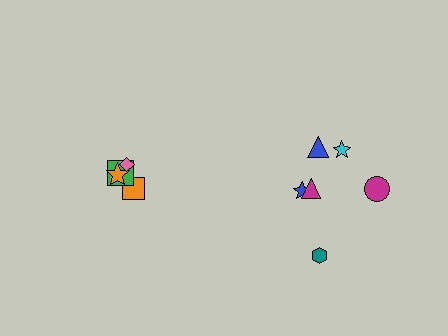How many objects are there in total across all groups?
There are 10 objects.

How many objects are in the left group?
There are 4 objects.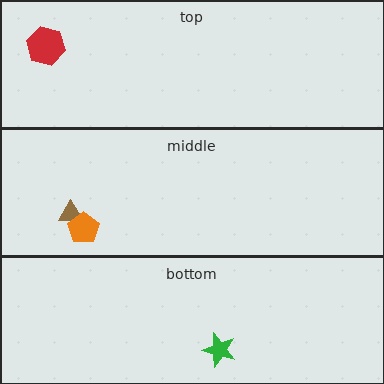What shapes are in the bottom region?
The green star.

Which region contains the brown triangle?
The middle region.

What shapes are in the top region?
The red hexagon.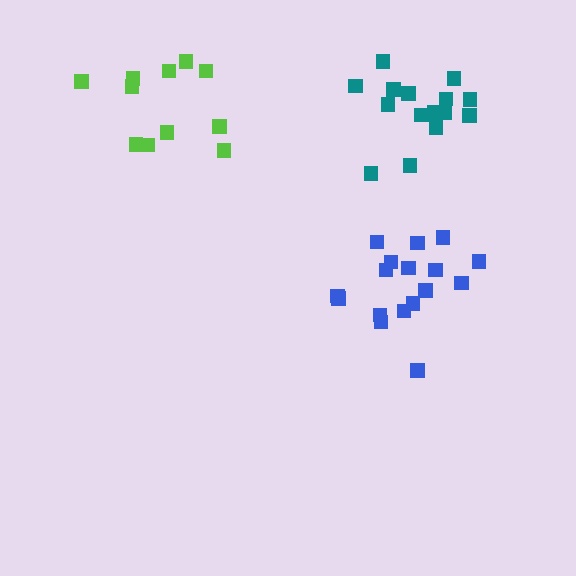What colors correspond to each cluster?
The clusters are colored: teal, lime, blue.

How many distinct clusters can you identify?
There are 3 distinct clusters.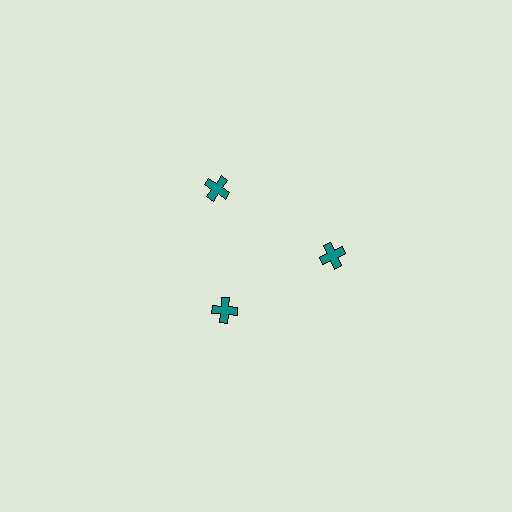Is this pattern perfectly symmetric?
No. The 3 teal crosses are arranged in a ring, but one element near the 7 o'clock position is pulled inward toward the center, breaking the 3-fold rotational symmetry.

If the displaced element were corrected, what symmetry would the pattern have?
It would have 3-fold rotational symmetry — the pattern would map onto itself every 120 degrees.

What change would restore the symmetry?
The symmetry would be restored by moving it outward, back onto the ring so that all 3 crosses sit at equal angles and equal distance from the center.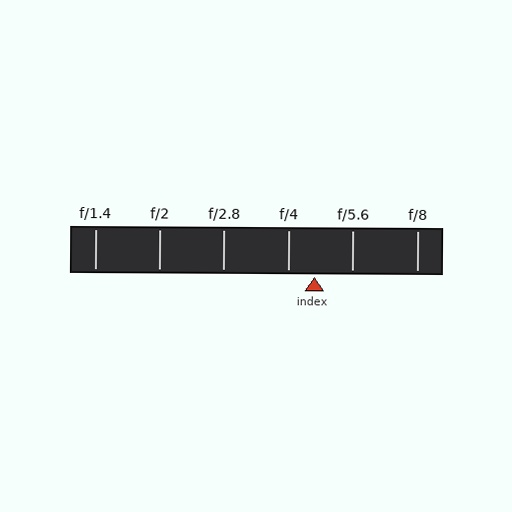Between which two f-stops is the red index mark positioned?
The index mark is between f/4 and f/5.6.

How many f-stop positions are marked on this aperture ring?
There are 6 f-stop positions marked.